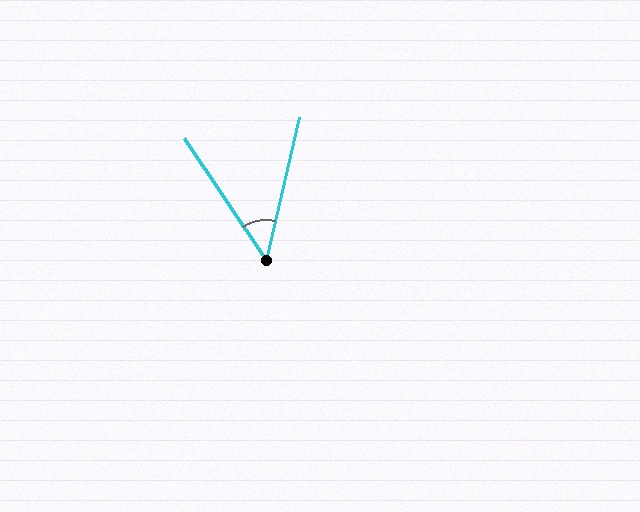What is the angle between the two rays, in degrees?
Approximately 47 degrees.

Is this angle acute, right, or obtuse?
It is acute.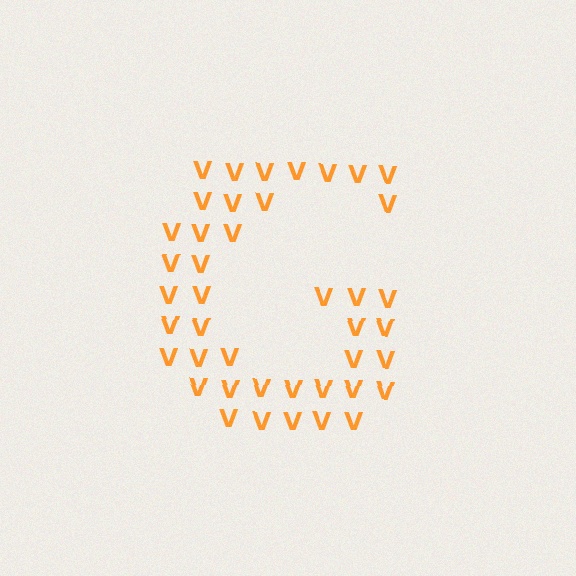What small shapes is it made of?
It is made of small letter V's.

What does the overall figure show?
The overall figure shows the letter G.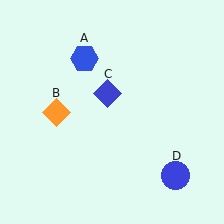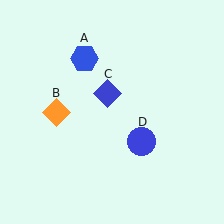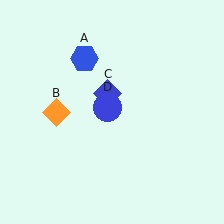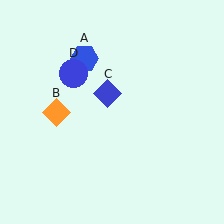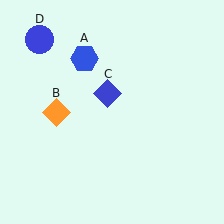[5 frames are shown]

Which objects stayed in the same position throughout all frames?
Blue hexagon (object A) and orange diamond (object B) and blue diamond (object C) remained stationary.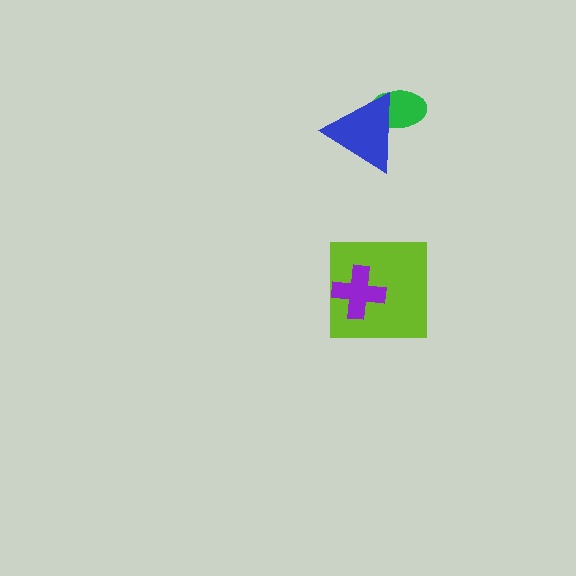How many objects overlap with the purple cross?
1 object overlaps with the purple cross.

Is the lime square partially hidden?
Yes, it is partially covered by another shape.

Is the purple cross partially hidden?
No, no other shape covers it.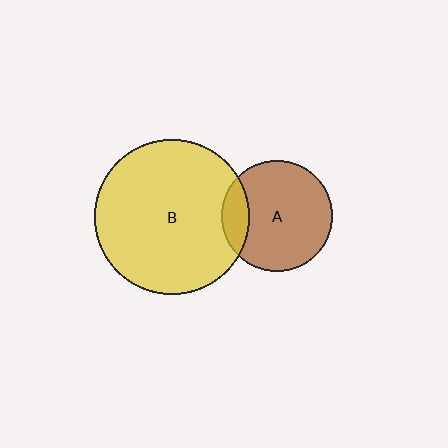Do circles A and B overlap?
Yes.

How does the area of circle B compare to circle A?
Approximately 2.0 times.